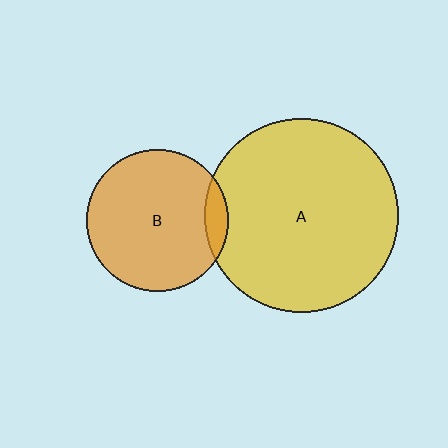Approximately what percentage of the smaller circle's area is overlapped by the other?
Approximately 10%.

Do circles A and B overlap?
Yes.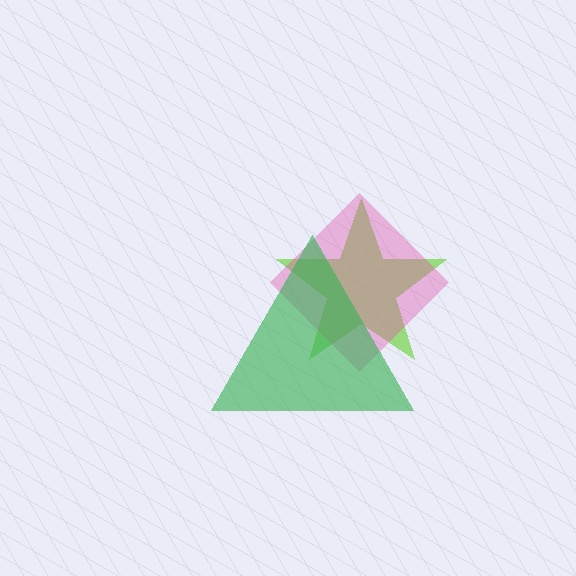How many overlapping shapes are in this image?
There are 3 overlapping shapes in the image.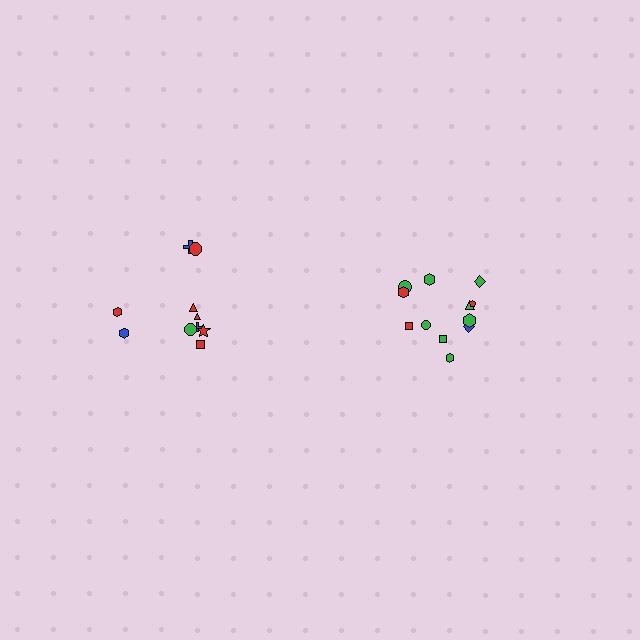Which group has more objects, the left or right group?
The right group.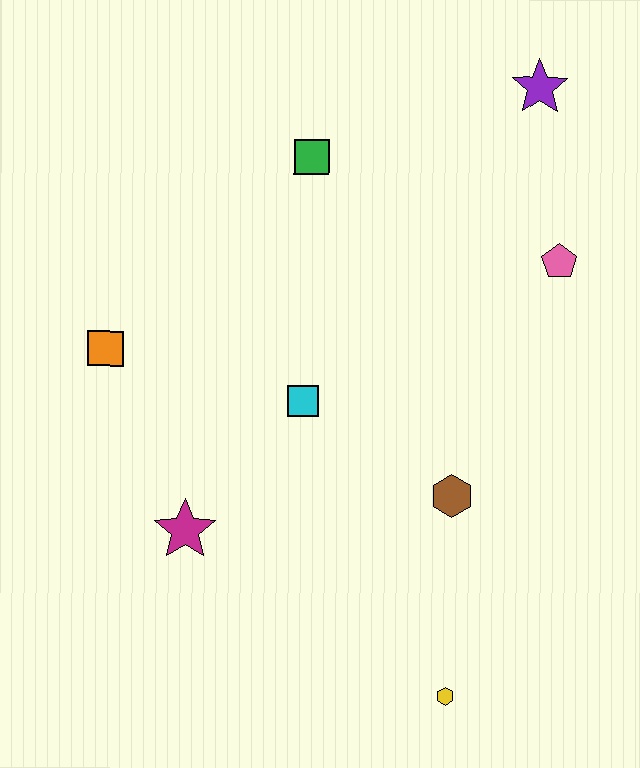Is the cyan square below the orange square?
Yes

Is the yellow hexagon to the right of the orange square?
Yes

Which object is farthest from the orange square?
The purple star is farthest from the orange square.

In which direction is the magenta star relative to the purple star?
The magenta star is below the purple star.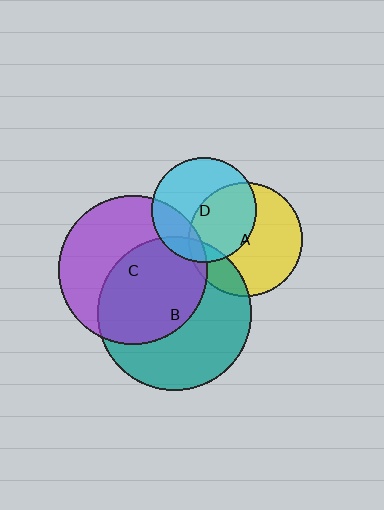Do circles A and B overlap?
Yes.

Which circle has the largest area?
Circle B (teal).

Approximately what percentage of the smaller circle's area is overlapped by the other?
Approximately 20%.